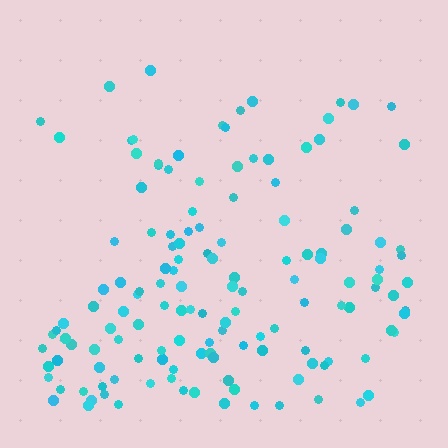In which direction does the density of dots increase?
From top to bottom, with the bottom side densest.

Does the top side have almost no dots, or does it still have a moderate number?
Still a moderate number, just noticeably fewer than the bottom.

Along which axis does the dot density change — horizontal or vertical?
Vertical.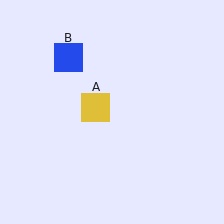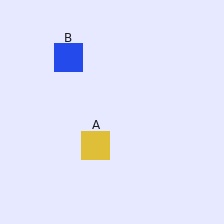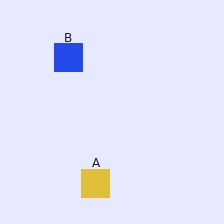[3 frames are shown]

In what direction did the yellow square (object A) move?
The yellow square (object A) moved down.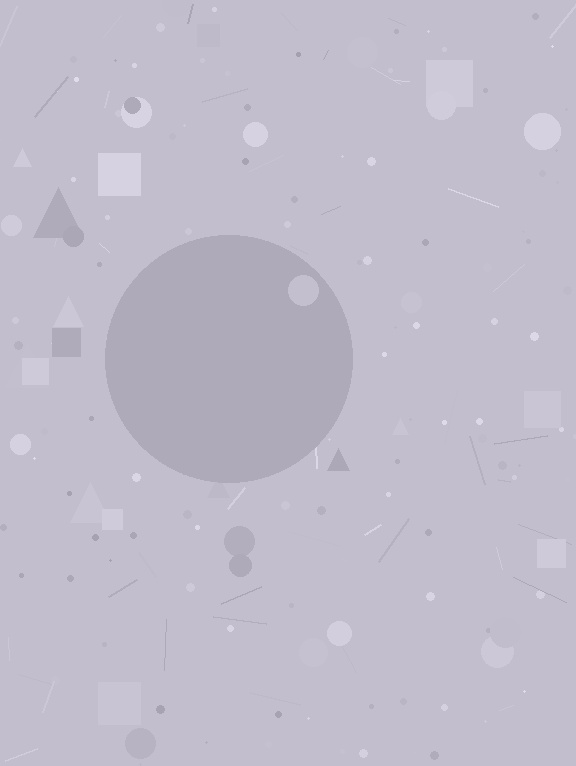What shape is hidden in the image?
A circle is hidden in the image.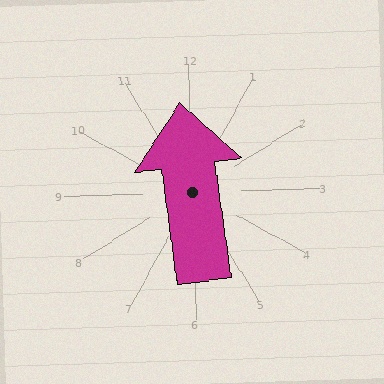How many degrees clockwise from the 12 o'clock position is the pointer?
Approximately 354 degrees.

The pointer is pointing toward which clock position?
Roughly 12 o'clock.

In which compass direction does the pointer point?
North.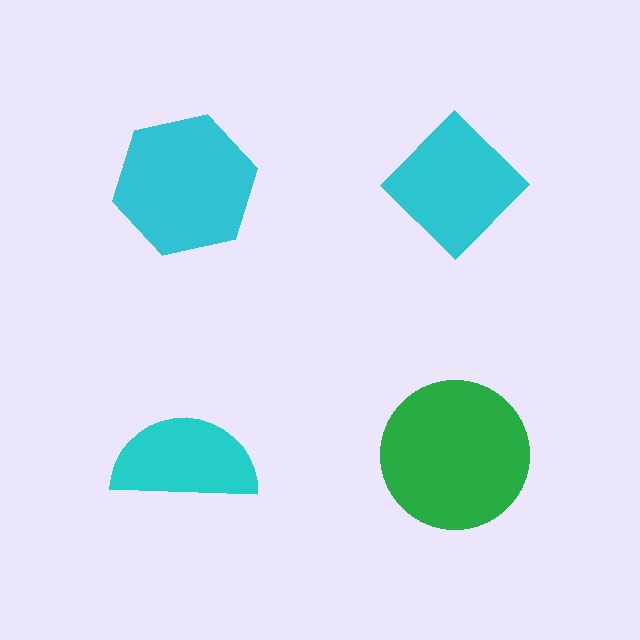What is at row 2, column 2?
A green circle.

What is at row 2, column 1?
A cyan semicircle.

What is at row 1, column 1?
A cyan hexagon.